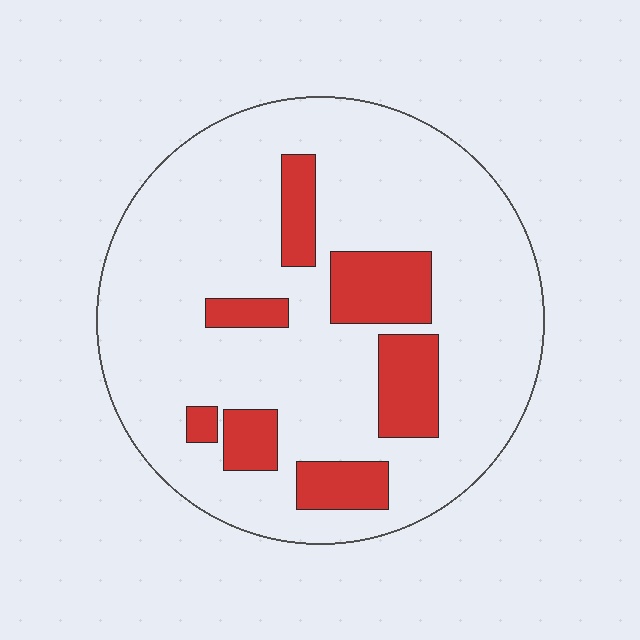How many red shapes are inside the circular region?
7.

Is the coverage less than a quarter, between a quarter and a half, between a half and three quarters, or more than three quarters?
Less than a quarter.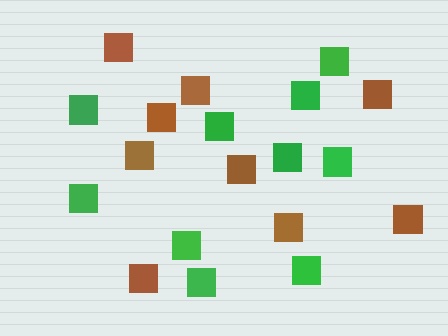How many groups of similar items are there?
There are 2 groups: one group of green squares (10) and one group of brown squares (9).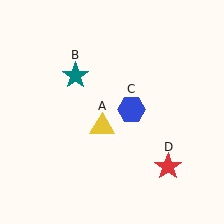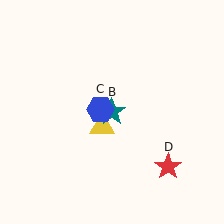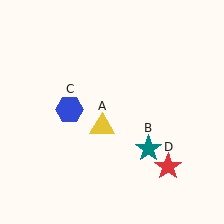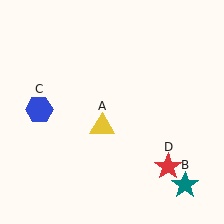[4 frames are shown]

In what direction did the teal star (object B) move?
The teal star (object B) moved down and to the right.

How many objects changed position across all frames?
2 objects changed position: teal star (object B), blue hexagon (object C).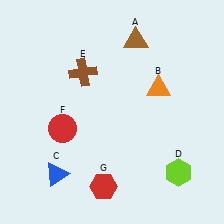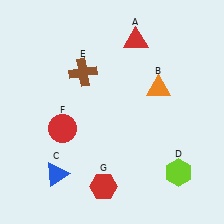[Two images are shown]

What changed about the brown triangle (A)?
In Image 1, A is brown. In Image 2, it changed to red.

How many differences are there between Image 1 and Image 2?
There is 1 difference between the two images.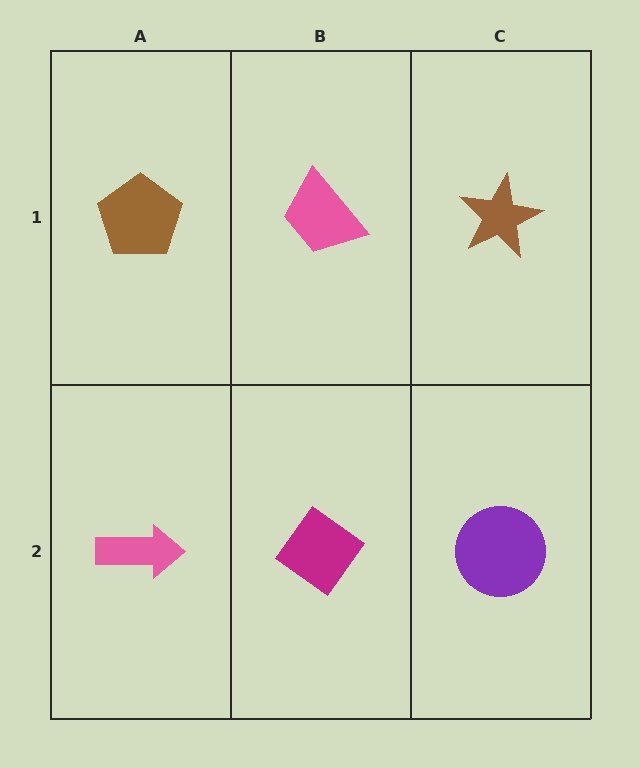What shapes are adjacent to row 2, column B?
A pink trapezoid (row 1, column B), a pink arrow (row 2, column A), a purple circle (row 2, column C).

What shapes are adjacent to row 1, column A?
A pink arrow (row 2, column A), a pink trapezoid (row 1, column B).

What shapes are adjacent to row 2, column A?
A brown pentagon (row 1, column A), a magenta diamond (row 2, column B).